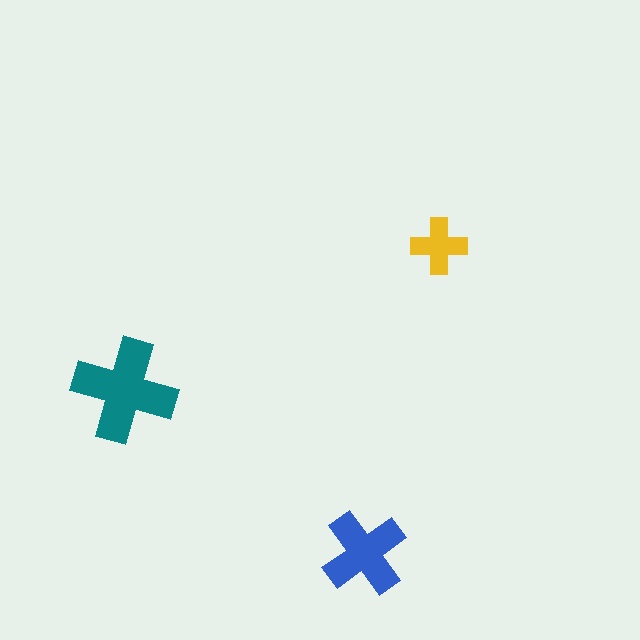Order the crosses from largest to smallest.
the teal one, the blue one, the yellow one.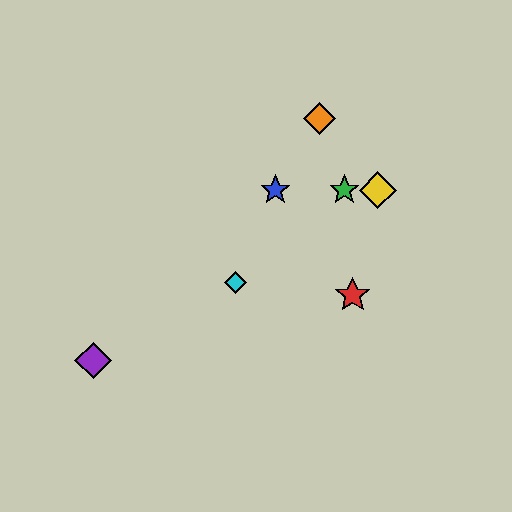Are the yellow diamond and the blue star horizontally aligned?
Yes, both are at y≈190.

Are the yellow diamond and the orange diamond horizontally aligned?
No, the yellow diamond is at y≈190 and the orange diamond is at y≈119.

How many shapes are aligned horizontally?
3 shapes (the blue star, the green star, the yellow diamond) are aligned horizontally.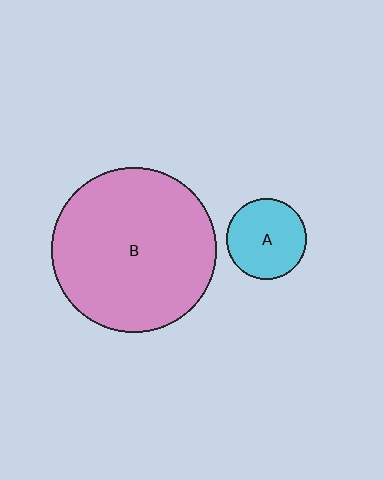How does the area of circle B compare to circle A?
Approximately 4.2 times.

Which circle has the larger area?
Circle B (pink).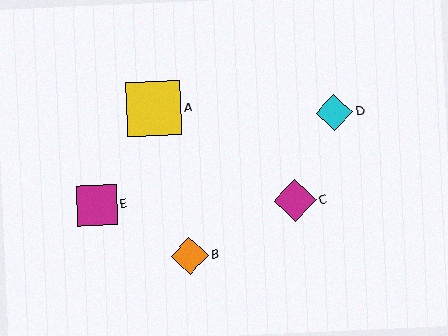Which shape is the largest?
The yellow square (labeled A) is the largest.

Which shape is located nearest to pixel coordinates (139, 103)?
The yellow square (labeled A) at (154, 109) is nearest to that location.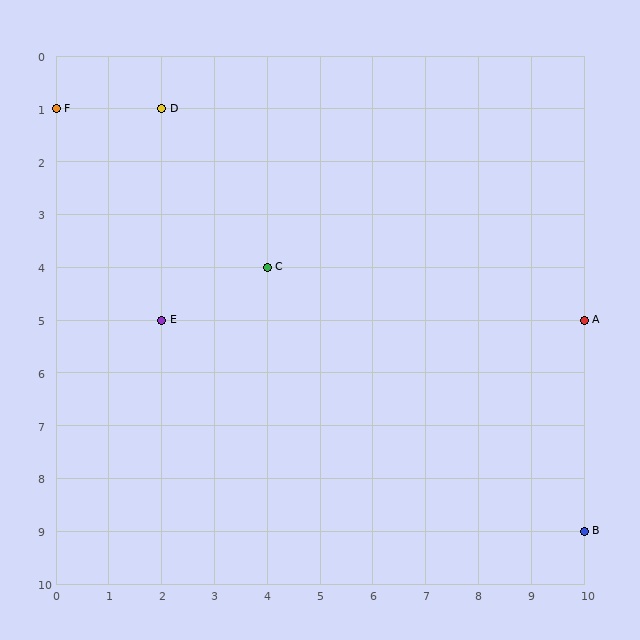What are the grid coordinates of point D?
Point D is at grid coordinates (2, 1).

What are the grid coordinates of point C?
Point C is at grid coordinates (4, 4).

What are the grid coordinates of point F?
Point F is at grid coordinates (0, 1).